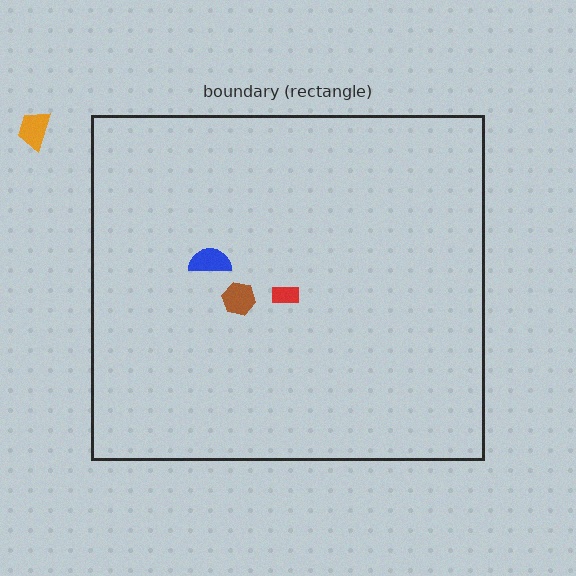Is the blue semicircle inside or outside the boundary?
Inside.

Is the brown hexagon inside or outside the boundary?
Inside.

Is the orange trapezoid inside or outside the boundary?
Outside.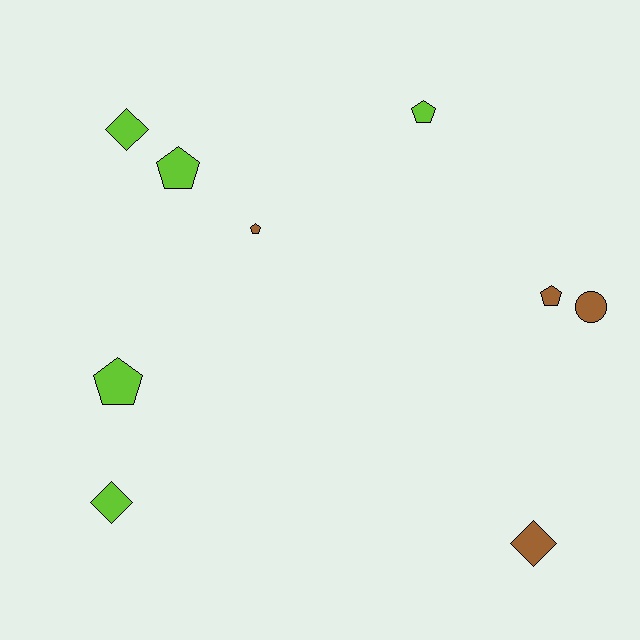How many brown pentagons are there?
There are 2 brown pentagons.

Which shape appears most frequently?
Pentagon, with 5 objects.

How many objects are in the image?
There are 9 objects.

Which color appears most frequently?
Lime, with 5 objects.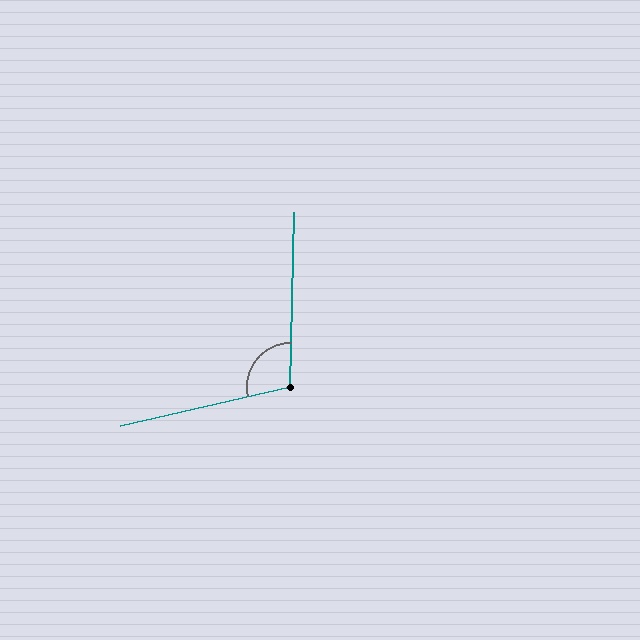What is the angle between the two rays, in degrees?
Approximately 104 degrees.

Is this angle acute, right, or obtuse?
It is obtuse.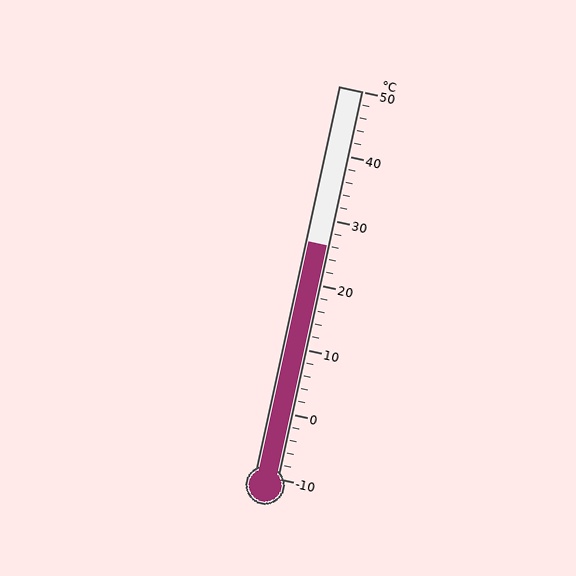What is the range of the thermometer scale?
The thermometer scale ranges from -10°C to 50°C.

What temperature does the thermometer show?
The thermometer shows approximately 26°C.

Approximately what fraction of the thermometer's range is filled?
The thermometer is filled to approximately 60% of its range.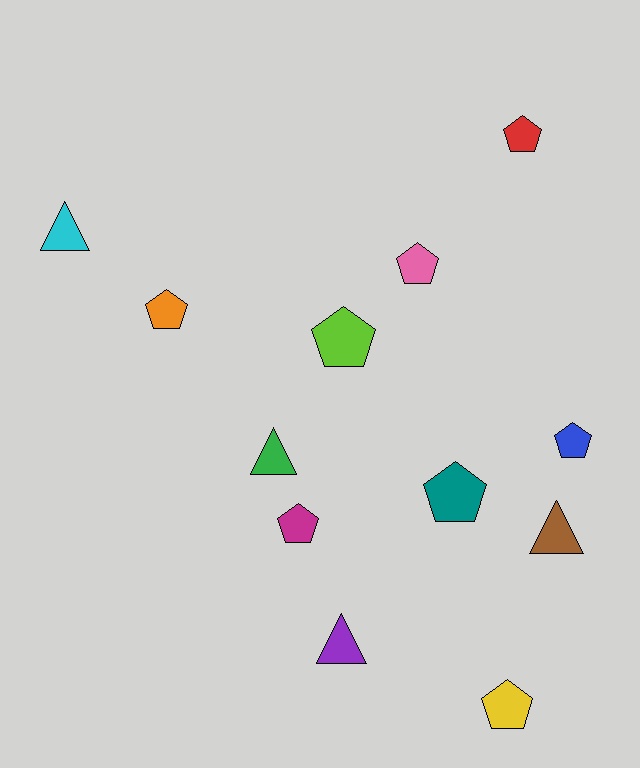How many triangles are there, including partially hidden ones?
There are 4 triangles.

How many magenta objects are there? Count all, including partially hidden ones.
There is 1 magenta object.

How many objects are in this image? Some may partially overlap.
There are 12 objects.